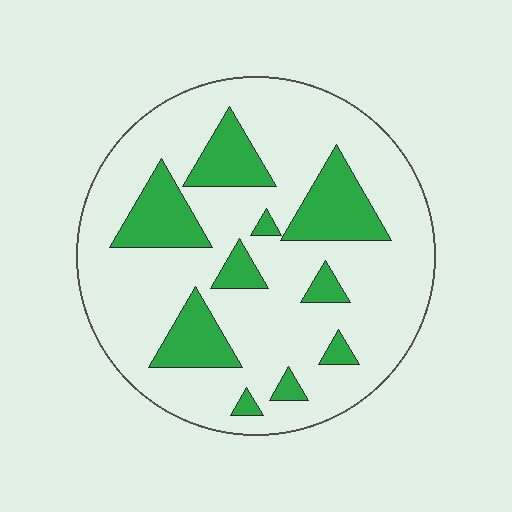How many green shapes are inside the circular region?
10.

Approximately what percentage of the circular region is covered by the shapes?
Approximately 25%.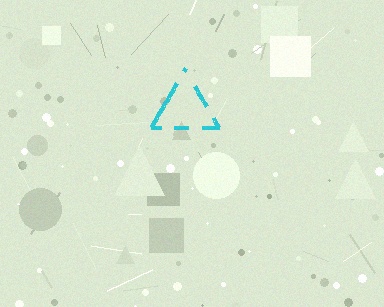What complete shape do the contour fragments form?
The contour fragments form a triangle.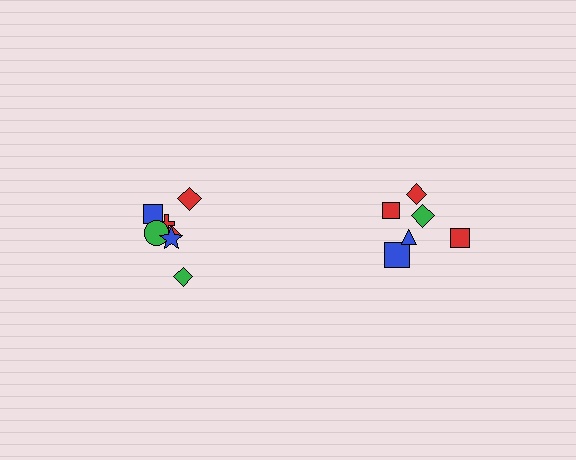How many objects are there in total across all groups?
There are 14 objects.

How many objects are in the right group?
There are 6 objects.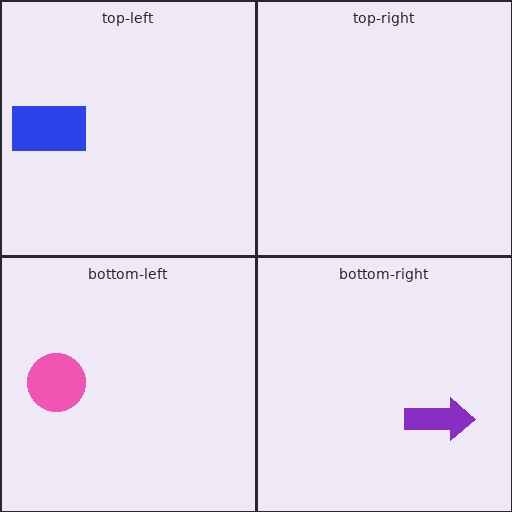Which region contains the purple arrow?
The bottom-right region.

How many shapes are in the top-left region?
1.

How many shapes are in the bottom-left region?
1.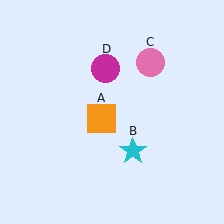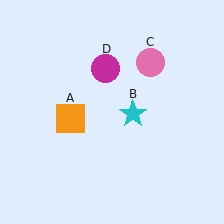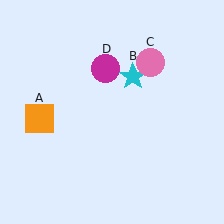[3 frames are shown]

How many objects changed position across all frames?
2 objects changed position: orange square (object A), cyan star (object B).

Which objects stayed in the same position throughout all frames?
Pink circle (object C) and magenta circle (object D) remained stationary.